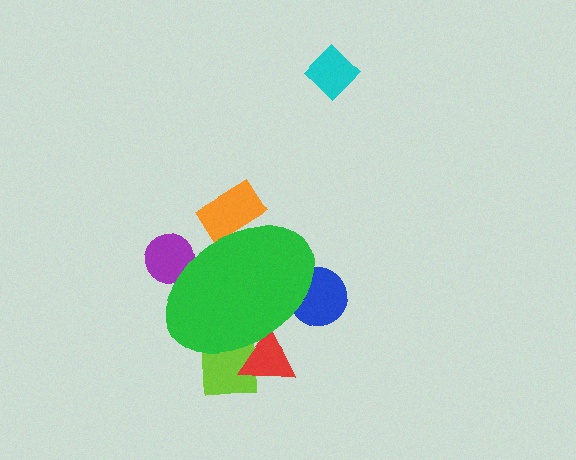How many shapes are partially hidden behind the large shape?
5 shapes are partially hidden.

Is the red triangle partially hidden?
Yes, the red triangle is partially hidden behind the green ellipse.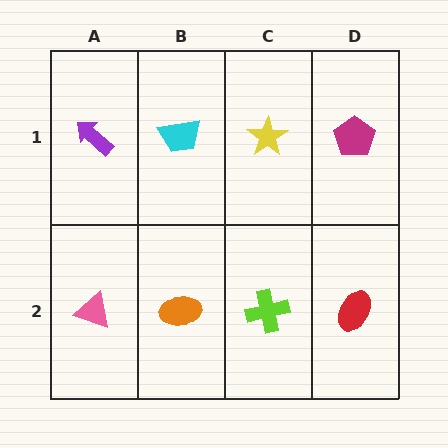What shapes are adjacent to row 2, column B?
A cyan trapezoid (row 1, column B), a pink triangle (row 2, column A), a lime cross (row 2, column C).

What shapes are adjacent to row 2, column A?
A purple arrow (row 1, column A), an orange ellipse (row 2, column B).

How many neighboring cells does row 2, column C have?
3.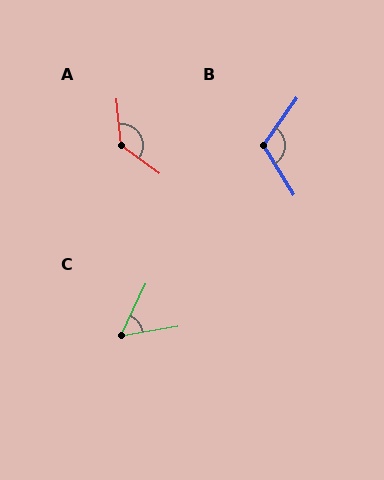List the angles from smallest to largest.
C (55°), B (113°), A (131°).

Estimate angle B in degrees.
Approximately 113 degrees.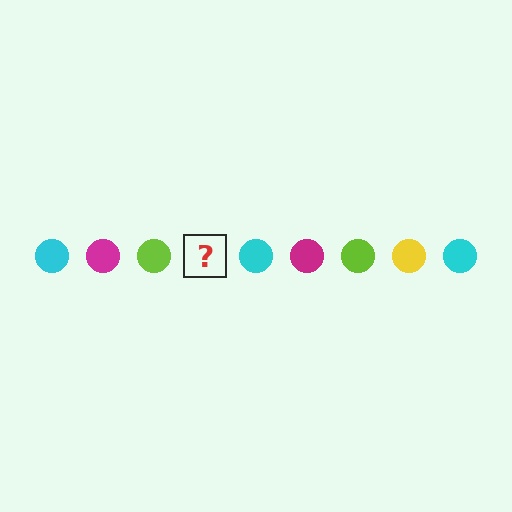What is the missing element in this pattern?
The missing element is a yellow circle.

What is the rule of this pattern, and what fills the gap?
The rule is that the pattern cycles through cyan, magenta, lime, yellow circles. The gap should be filled with a yellow circle.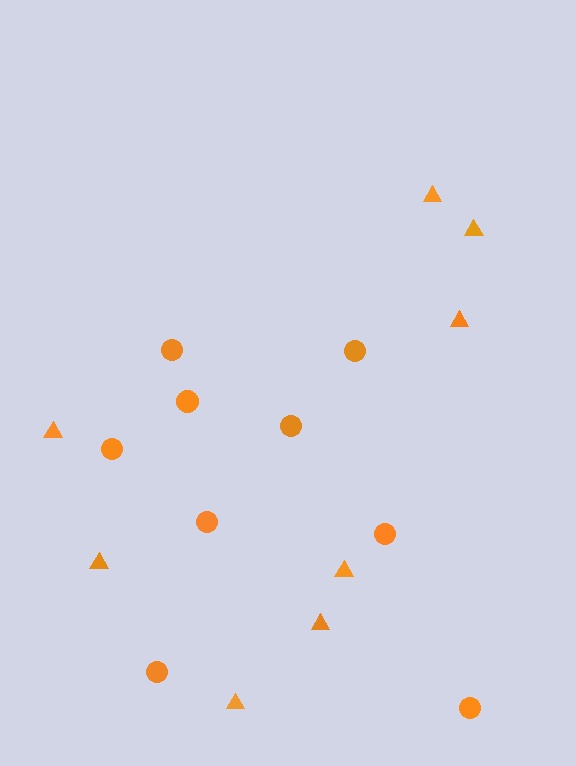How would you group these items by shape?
There are 2 groups: one group of circles (9) and one group of triangles (8).